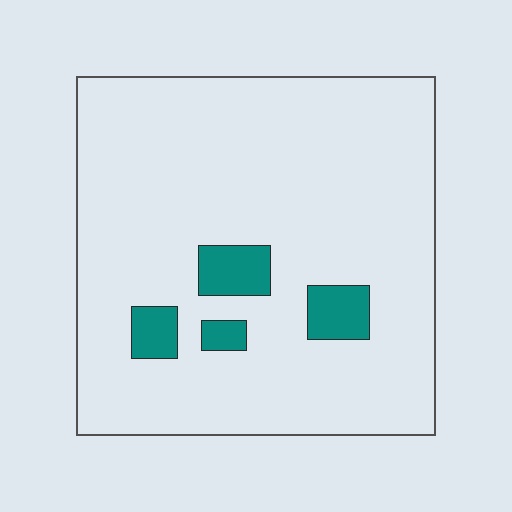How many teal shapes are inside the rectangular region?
4.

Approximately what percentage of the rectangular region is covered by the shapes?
Approximately 10%.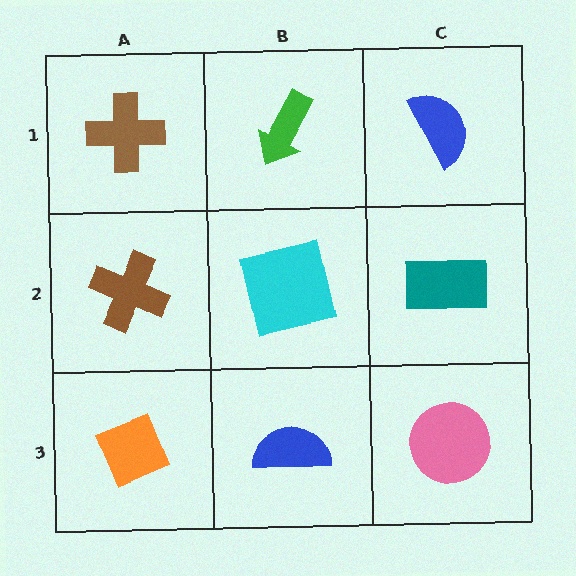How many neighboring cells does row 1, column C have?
2.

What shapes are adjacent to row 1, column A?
A brown cross (row 2, column A), a green arrow (row 1, column B).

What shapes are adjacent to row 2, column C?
A blue semicircle (row 1, column C), a pink circle (row 3, column C), a cyan square (row 2, column B).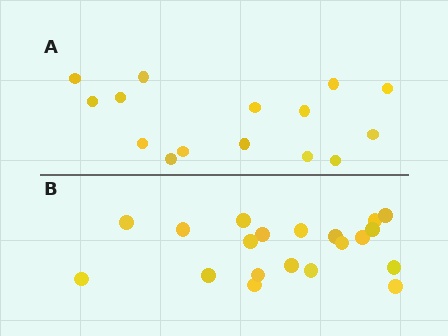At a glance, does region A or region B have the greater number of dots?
Region B (the bottom region) has more dots.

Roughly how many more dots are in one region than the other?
Region B has about 5 more dots than region A.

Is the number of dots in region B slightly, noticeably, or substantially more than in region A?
Region B has noticeably more, but not dramatically so. The ratio is roughly 1.3 to 1.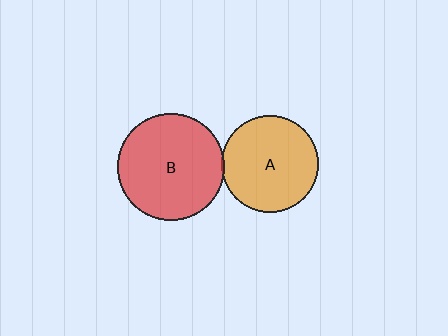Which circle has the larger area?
Circle B (red).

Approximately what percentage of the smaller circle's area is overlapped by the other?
Approximately 5%.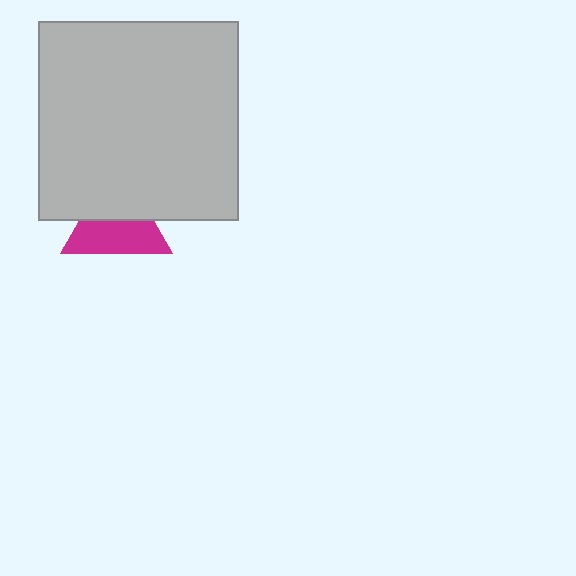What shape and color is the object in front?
The object in front is a light gray square.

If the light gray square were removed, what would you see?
You would see the complete magenta triangle.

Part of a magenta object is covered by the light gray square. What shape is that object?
It is a triangle.